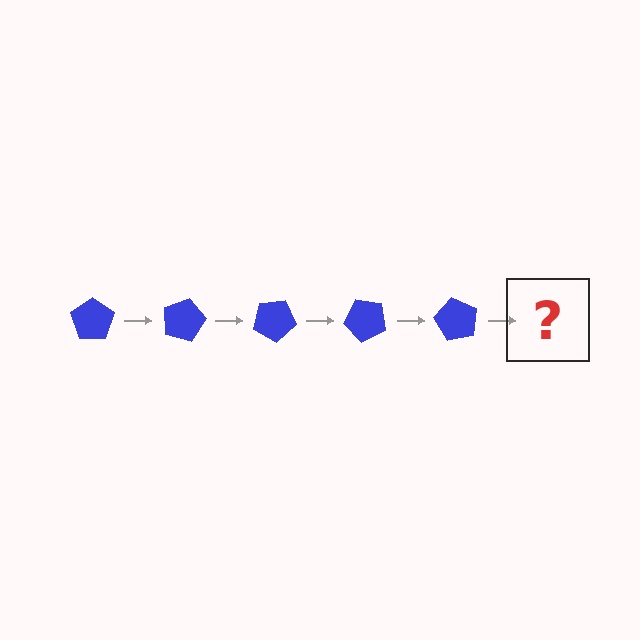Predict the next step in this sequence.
The next step is a blue pentagon rotated 75 degrees.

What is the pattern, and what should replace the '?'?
The pattern is that the pentagon rotates 15 degrees each step. The '?' should be a blue pentagon rotated 75 degrees.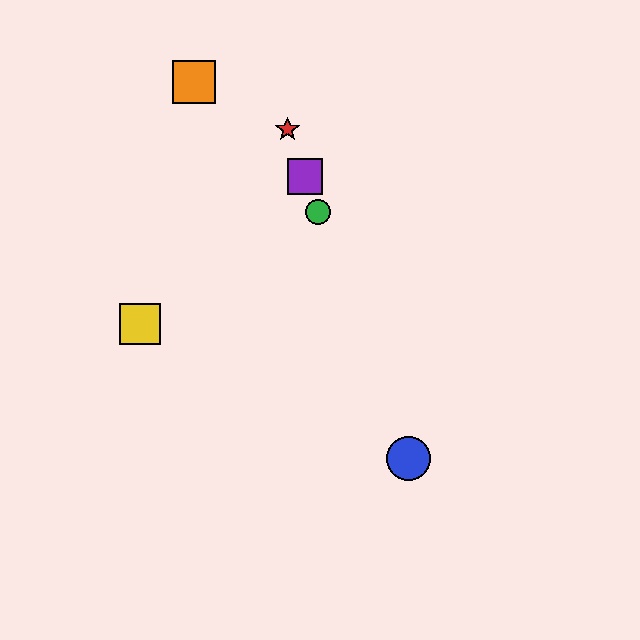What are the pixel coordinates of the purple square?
The purple square is at (305, 176).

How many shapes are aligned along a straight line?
4 shapes (the red star, the blue circle, the green circle, the purple square) are aligned along a straight line.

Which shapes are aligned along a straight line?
The red star, the blue circle, the green circle, the purple square are aligned along a straight line.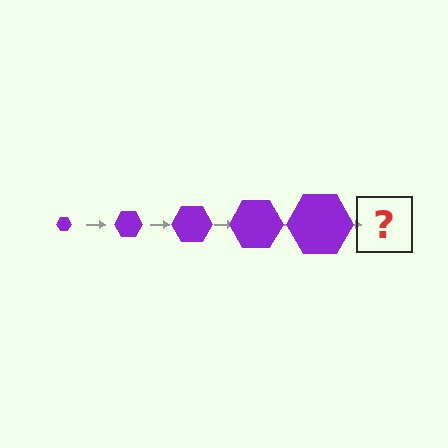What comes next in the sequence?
The next element should be a purple hexagon, larger than the previous one.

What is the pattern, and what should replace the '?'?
The pattern is that the hexagon gets progressively larger each step. The '?' should be a purple hexagon, larger than the previous one.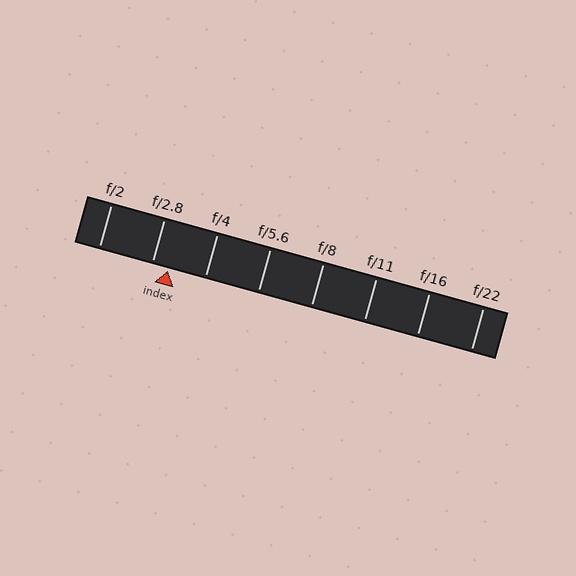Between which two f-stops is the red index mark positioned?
The index mark is between f/2.8 and f/4.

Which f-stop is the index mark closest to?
The index mark is closest to f/2.8.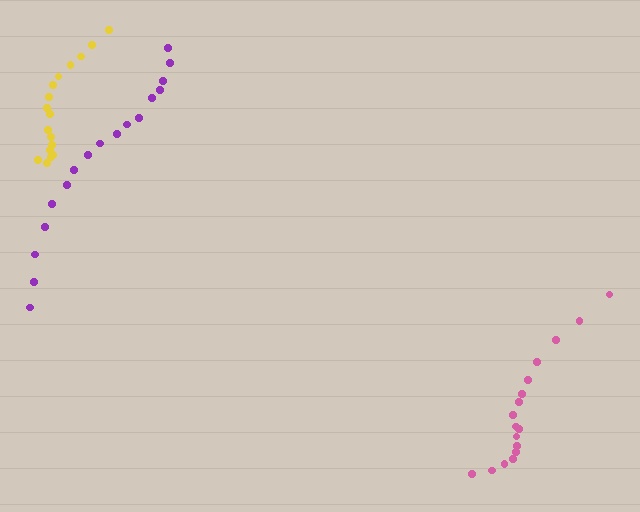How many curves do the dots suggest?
There are 3 distinct paths.